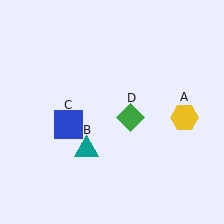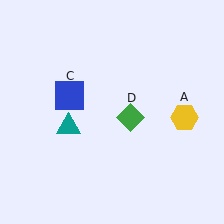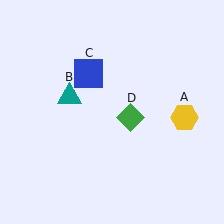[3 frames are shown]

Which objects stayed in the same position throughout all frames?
Yellow hexagon (object A) and green diamond (object D) remained stationary.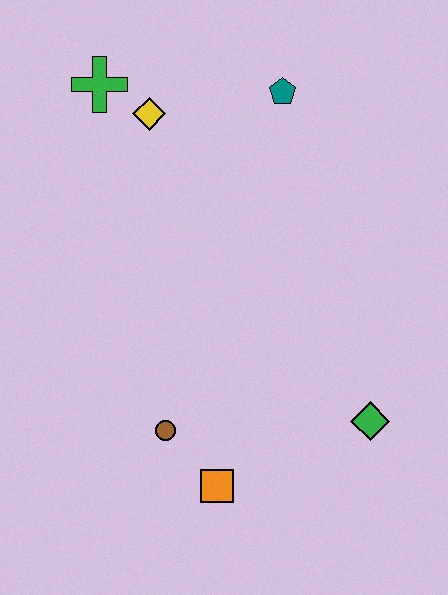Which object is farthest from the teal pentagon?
The orange square is farthest from the teal pentagon.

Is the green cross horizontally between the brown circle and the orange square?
No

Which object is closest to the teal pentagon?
The yellow diamond is closest to the teal pentagon.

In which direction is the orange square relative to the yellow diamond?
The orange square is below the yellow diamond.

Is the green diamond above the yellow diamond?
No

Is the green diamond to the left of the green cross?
No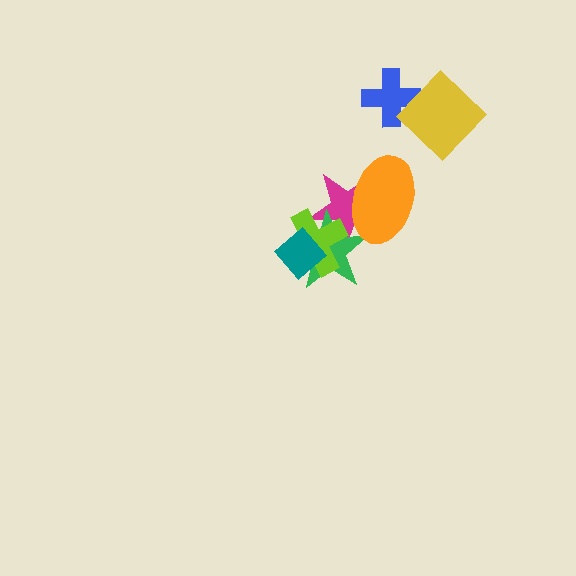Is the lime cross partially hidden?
Yes, it is partially covered by another shape.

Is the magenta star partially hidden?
Yes, it is partially covered by another shape.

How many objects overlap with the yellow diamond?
1 object overlaps with the yellow diamond.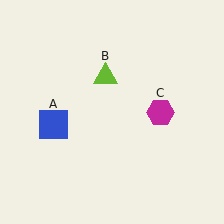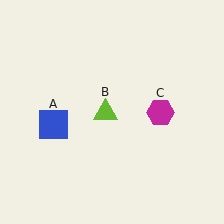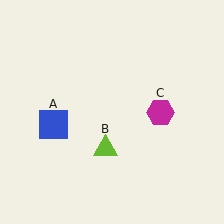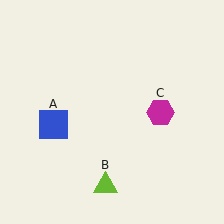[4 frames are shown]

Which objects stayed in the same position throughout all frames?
Blue square (object A) and magenta hexagon (object C) remained stationary.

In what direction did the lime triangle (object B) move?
The lime triangle (object B) moved down.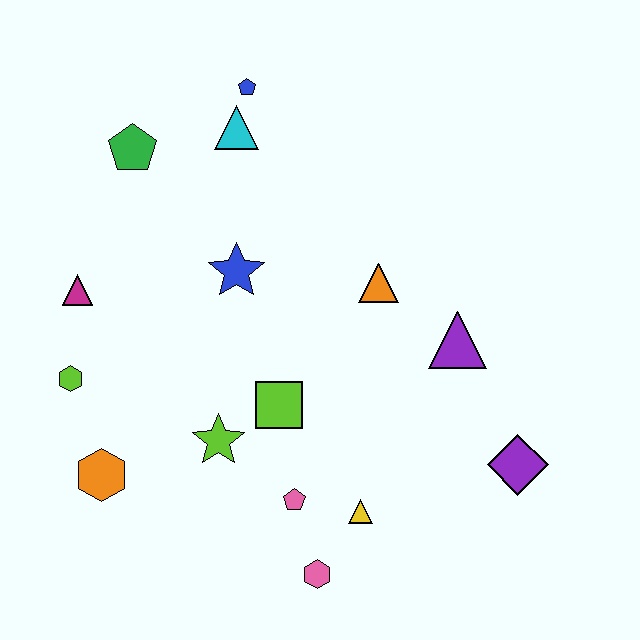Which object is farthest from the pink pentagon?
The blue pentagon is farthest from the pink pentagon.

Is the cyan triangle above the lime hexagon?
Yes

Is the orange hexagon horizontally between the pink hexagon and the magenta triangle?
Yes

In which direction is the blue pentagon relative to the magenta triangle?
The blue pentagon is above the magenta triangle.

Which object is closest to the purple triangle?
The orange triangle is closest to the purple triangle.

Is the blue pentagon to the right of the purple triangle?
No